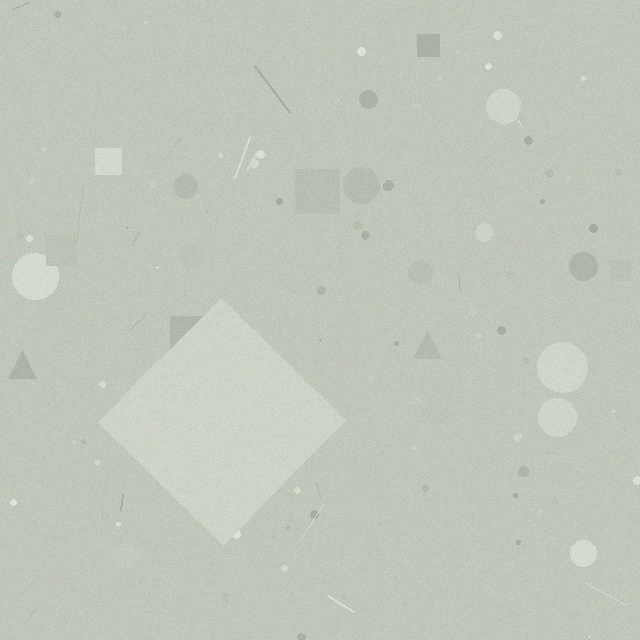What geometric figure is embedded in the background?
A diamond is embedded in the background.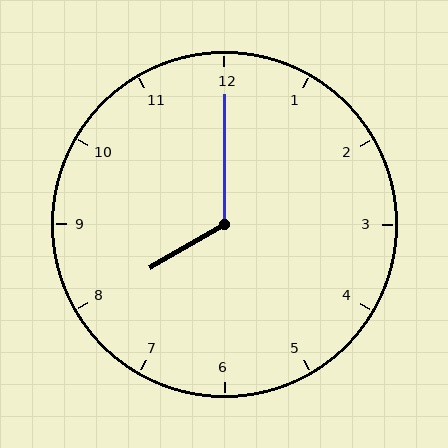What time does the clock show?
8:00.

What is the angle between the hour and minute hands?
Approximately 120 degrees.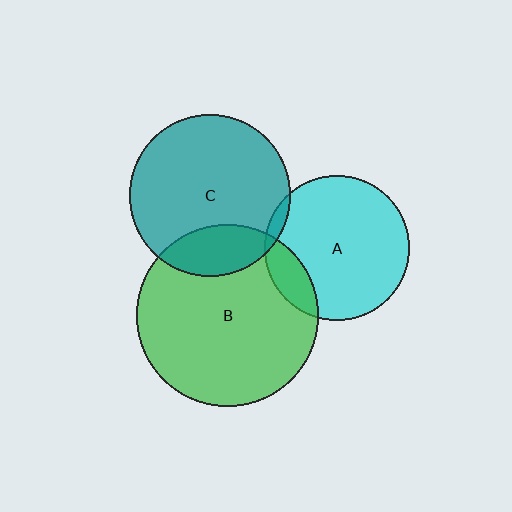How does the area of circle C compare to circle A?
Approximately 1.2 times.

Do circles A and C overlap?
Yes.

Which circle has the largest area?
Circle B (green).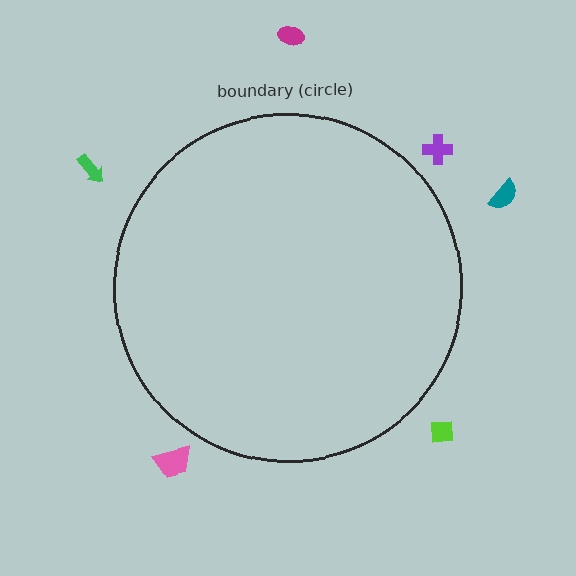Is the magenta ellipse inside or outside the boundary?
Outside.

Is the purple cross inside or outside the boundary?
Outside.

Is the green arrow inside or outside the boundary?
Outside.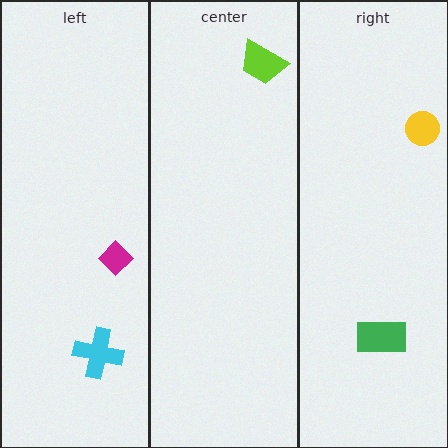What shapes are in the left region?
The magenta diamond, the cyan cross.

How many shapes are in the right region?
2.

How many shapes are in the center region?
1.